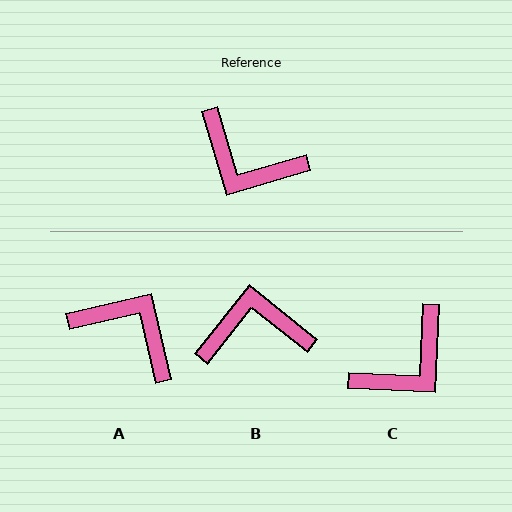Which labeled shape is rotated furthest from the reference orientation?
A, about 176 degrees away.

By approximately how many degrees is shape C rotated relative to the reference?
Approximately 71 degrees counter-clockwise.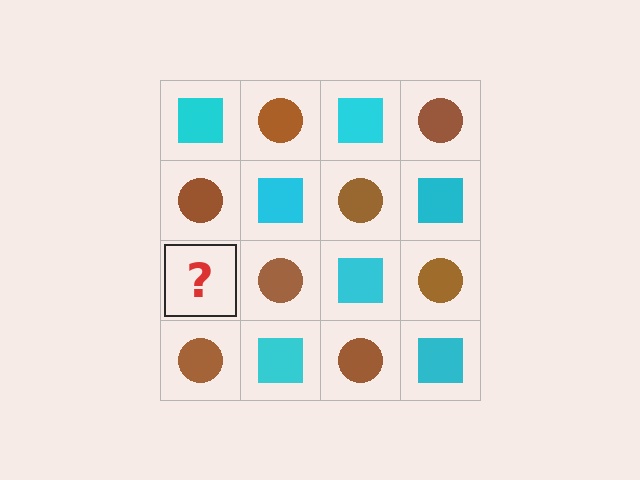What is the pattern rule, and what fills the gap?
The rule is that it alternates cyan square and brown circle in a checkerboard pattern. The gap should be filled with a cyan square.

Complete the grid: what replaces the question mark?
The question mark should be replaced with a cyan square.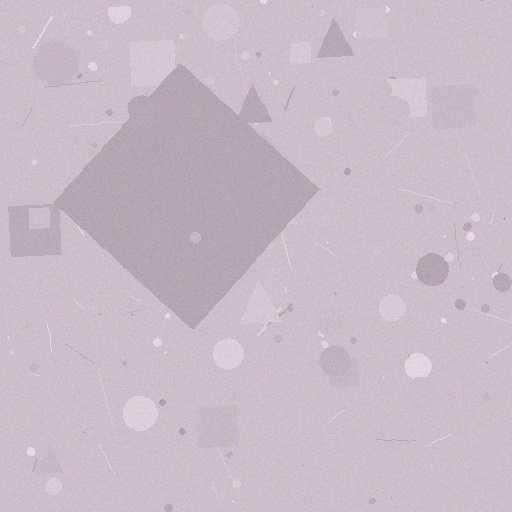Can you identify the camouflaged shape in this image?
The camouflaged shape is a diamond.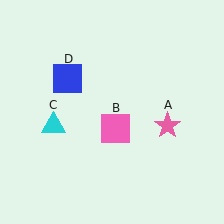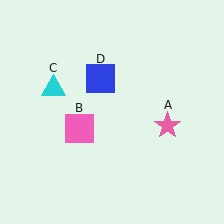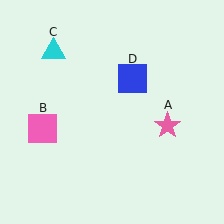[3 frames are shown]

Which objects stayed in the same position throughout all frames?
Pink star (object A) remained stationary.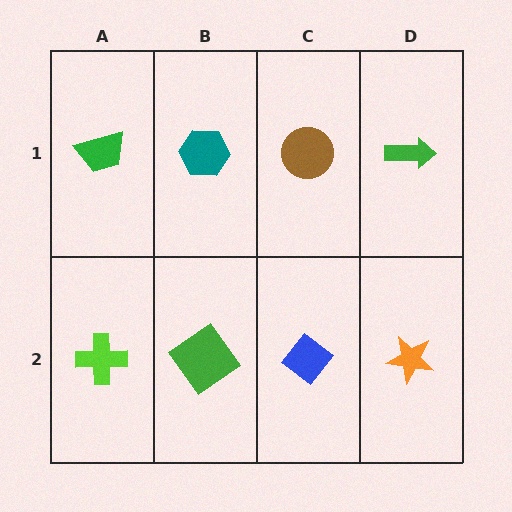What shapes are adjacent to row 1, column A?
A lime cross (row 2, column A), a teal hexagon (row 1, column B).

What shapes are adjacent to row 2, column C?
A brown circle (row 1, column C), a green diamond (row 2, column B), an orange star (row 2, column D).